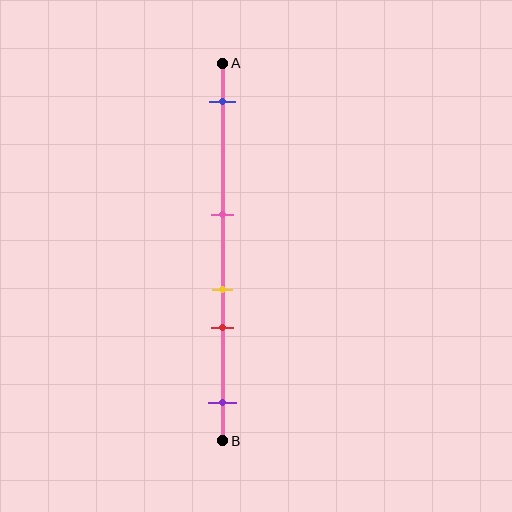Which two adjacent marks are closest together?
The yellow and red marks are the closest adjacent pair.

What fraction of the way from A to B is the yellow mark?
The yellow mark is approximately 60% (0.6) of the way from A to B.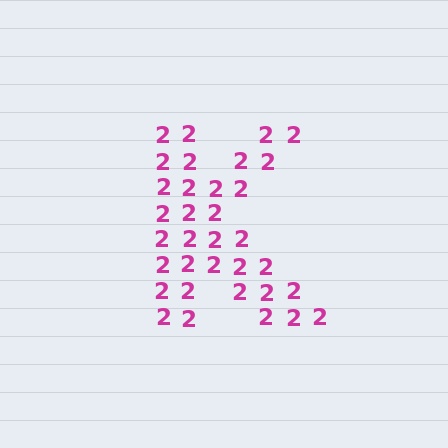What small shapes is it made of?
It is made of small digit 2's.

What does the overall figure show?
The overall figure shows the letter K.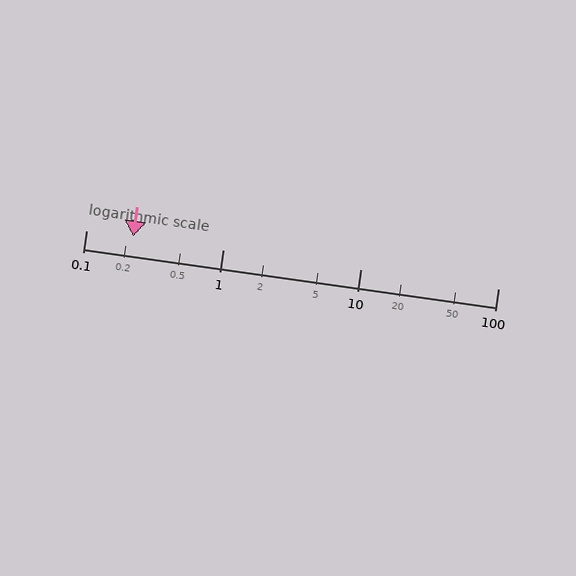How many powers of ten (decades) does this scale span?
The scale spans 3 decades, from 0.1 to 100.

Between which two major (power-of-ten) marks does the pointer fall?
The pointer is between 0.1 and 1.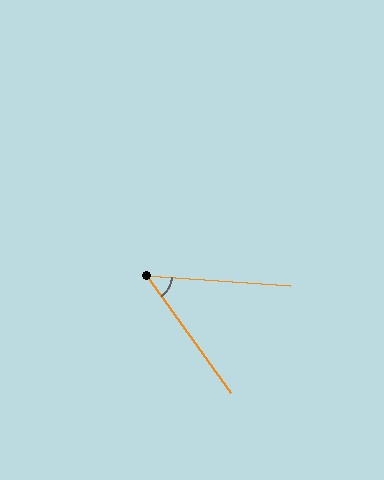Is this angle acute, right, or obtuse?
It is acute.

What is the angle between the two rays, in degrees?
Approximately 51 degrees.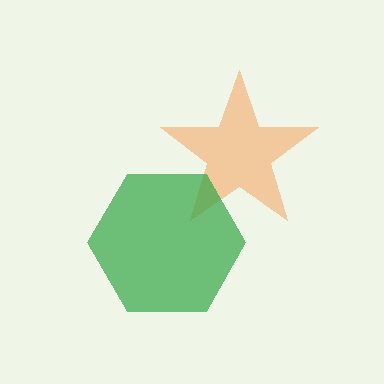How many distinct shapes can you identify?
There are 2 distinct shapes: an orange star, a green hexagon.